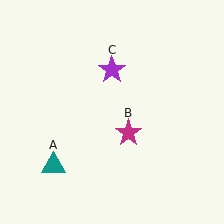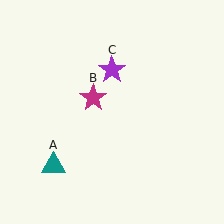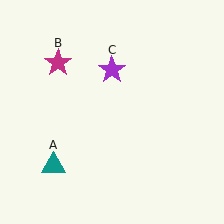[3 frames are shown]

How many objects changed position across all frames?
1 object changed position: magenta star (object B).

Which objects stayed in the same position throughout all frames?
Teal triangle (object A) and purple star (object C) remained stationary.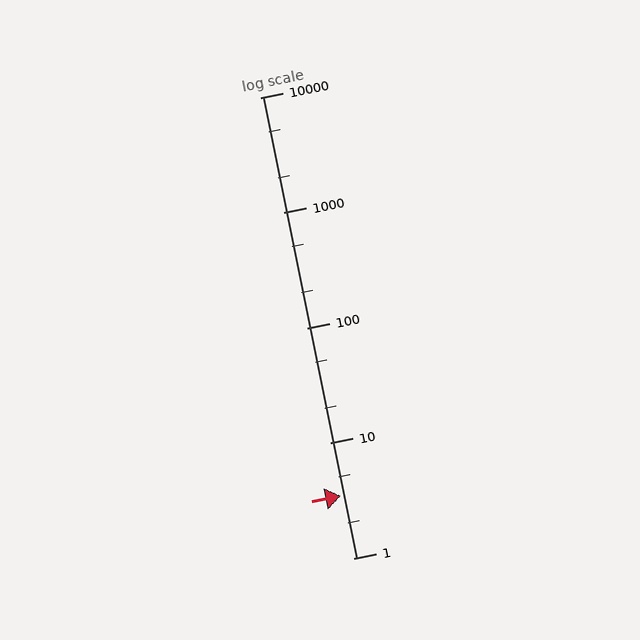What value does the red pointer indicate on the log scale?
The pointer indicates approximately 3.5.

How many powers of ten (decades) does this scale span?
The scale spans 4 decades, from 1 to 10000.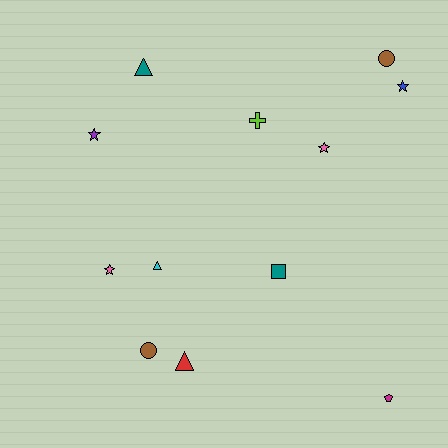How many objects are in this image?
There are 12 objects.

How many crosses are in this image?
There is 1 cross.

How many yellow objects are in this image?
There are no yellow objects.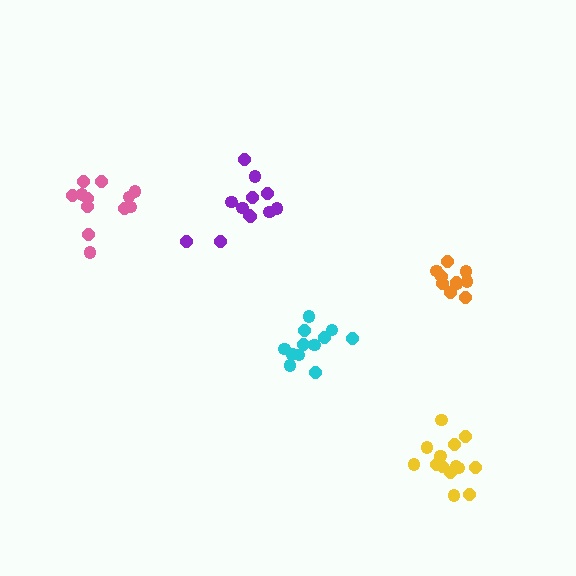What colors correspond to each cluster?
The clusters are colored: yellow, orange, purple, pink, cyan.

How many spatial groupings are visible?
There are 5 spatial groupings.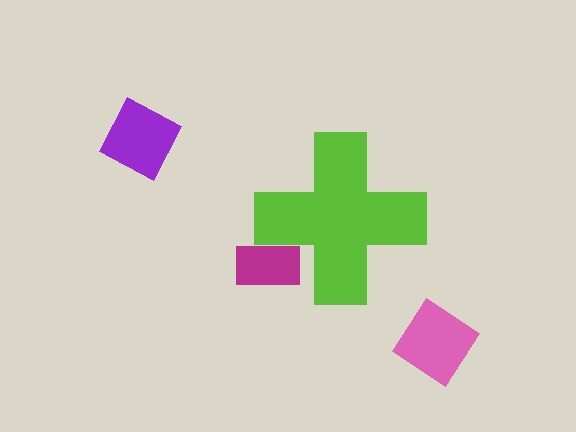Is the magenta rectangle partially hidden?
Yes, the magenta rectangle is partially hidden behind the lime cross.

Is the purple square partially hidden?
No, the purple square is fully visible.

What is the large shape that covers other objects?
A lime cross.